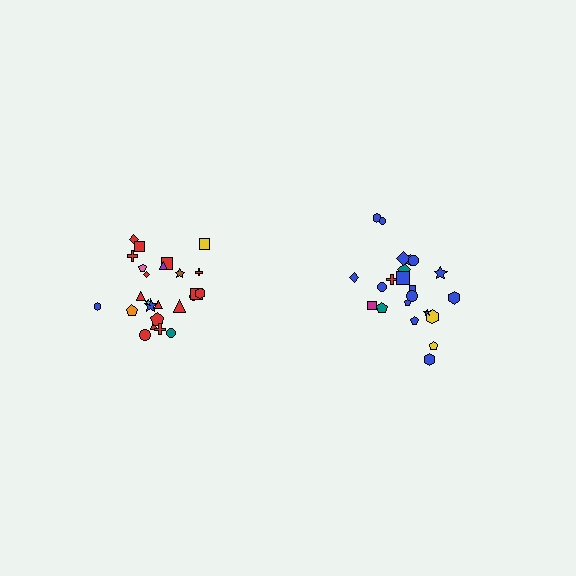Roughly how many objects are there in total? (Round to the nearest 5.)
Roughly 45 objects in total.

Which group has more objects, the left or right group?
The left group.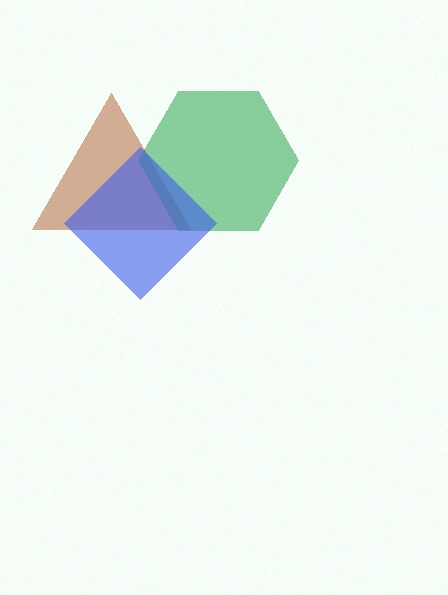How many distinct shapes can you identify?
There are 3 distinct shapes: a brown triangle, a green hexagon, a blue diamond.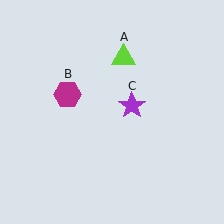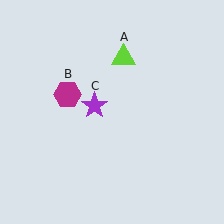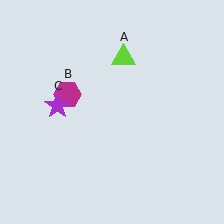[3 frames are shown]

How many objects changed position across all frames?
1 object changed position: purple star (object C).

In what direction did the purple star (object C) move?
The purple star (object C) moved left.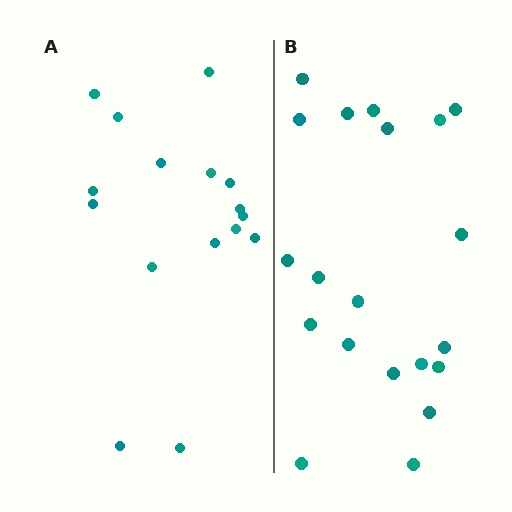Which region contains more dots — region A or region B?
Region B (the right region) has more dots.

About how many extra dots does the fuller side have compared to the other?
Region B has about 4 more dots than region A.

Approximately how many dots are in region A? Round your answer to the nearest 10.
About 20 dots. (The exact count is 16, which rounds to 20.)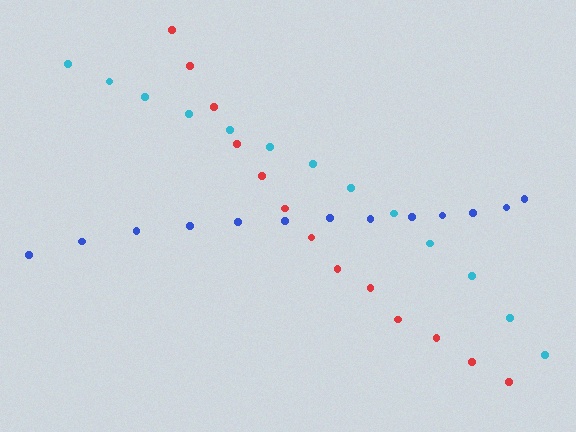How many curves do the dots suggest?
There are 3 distinct paths.